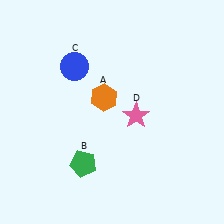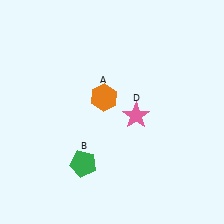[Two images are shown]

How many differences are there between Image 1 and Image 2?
There is 1 difference between the two images.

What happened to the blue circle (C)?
The blue circle (C) was removed in Image 2. It was in the top-left area of Image 1.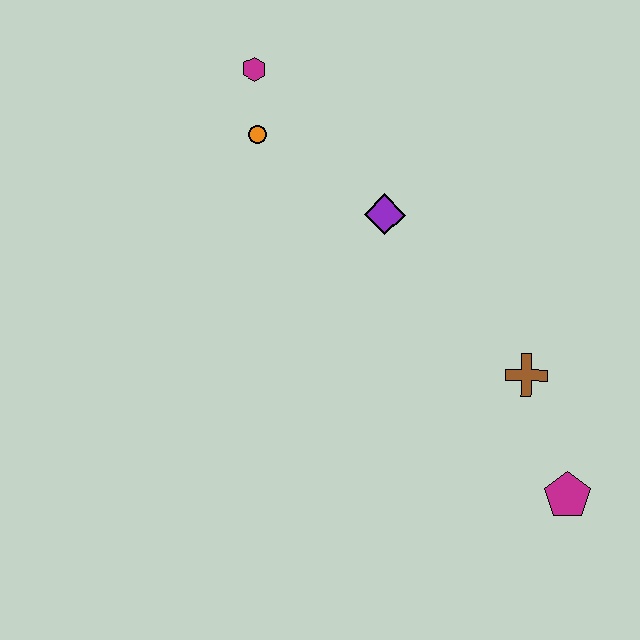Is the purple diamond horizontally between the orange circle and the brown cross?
Yes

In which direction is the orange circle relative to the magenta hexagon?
The orange circle is below the magenta hexagon.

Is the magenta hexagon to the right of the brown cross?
No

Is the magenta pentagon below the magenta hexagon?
Yes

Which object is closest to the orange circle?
The magenta hexagon is closest to the orange circle.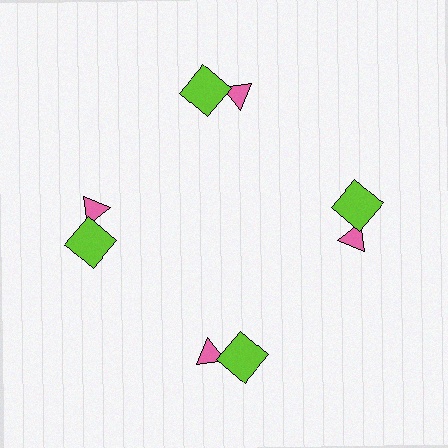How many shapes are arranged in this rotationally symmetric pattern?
There are 8 shapes, arranged in 4 groups of 2.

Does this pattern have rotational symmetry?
Yes, this pattern has 4-fold rotational symmetry. It looks the same after rotating 90 degrees around the center.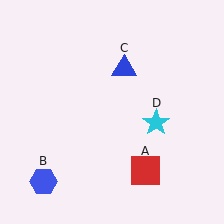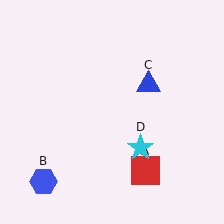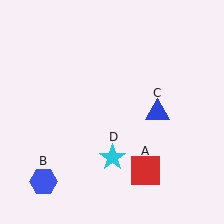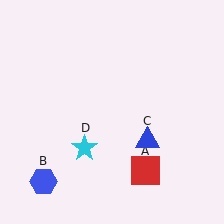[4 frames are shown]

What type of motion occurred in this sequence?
The blue triangle (object C), cyan star (object D) rotated clockwise around the center of the scene.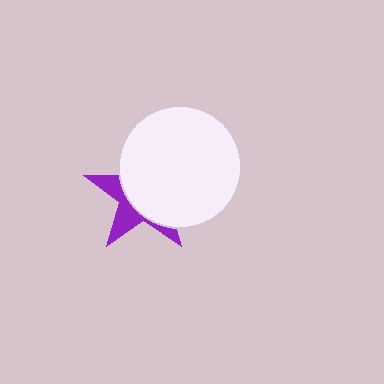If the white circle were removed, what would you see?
You would see the complete purple star.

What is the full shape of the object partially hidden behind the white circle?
The partially hidden object is a purple star.